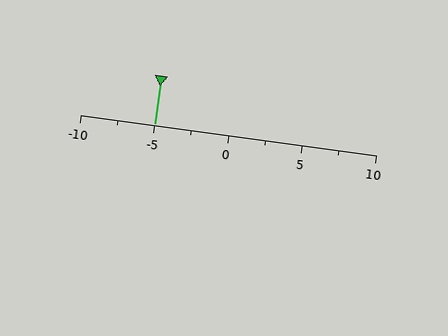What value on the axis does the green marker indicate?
The marker indicates approximately -5.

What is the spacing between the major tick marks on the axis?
The major ticks are spaced 5 apart.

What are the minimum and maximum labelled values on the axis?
The axis runs from -10 to 10.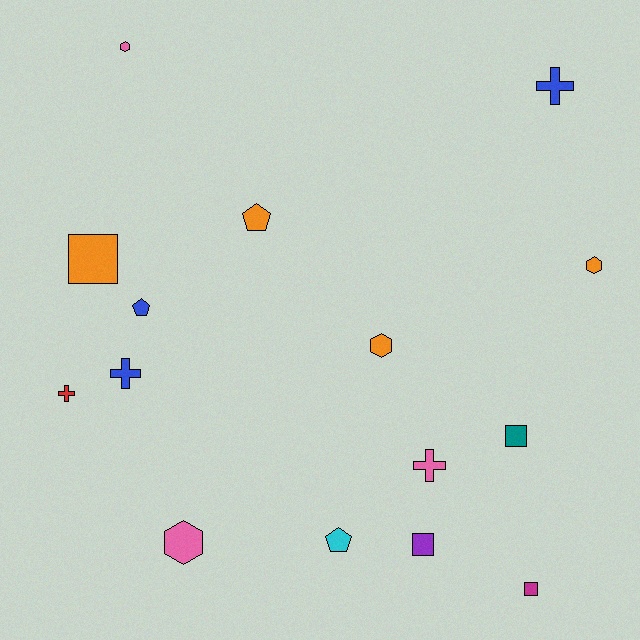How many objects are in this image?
There are 15 objects.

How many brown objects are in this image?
There are no brown objects.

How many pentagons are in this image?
There are 3 pentagons.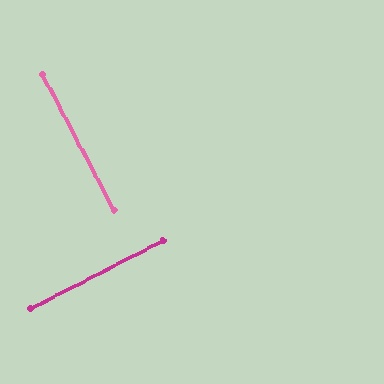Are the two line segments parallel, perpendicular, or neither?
Perpendicular — they meet at approximately 90°.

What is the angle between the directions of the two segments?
Approximately 90 degrees.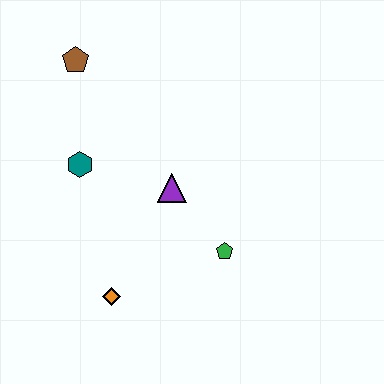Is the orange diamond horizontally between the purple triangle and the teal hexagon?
Yes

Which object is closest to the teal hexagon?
The purple triangle is closest to the teal hexagon.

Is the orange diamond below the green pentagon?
Yes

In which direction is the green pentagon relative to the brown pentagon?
The green pentagon is below the brown pentagon.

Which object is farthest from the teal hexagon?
The green pentagon is farthest from the teal hexagon.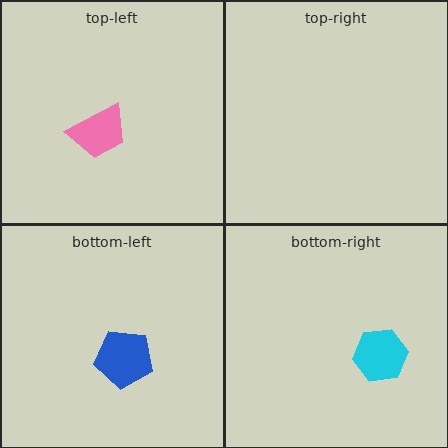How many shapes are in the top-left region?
1.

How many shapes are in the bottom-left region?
1.